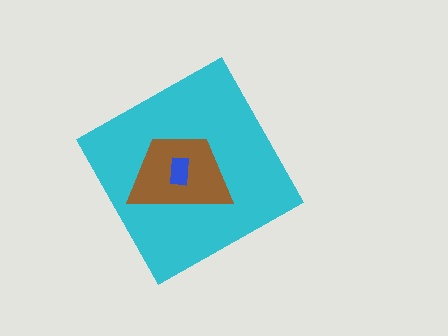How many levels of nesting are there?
3.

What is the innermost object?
The blue rectangle.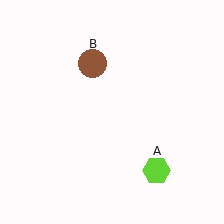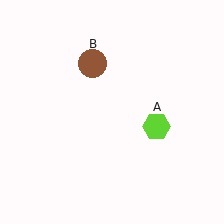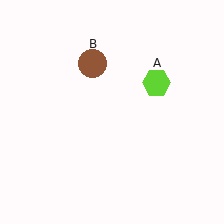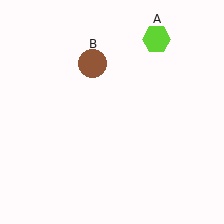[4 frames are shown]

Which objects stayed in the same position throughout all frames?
Brown circle (object B) remained stationary.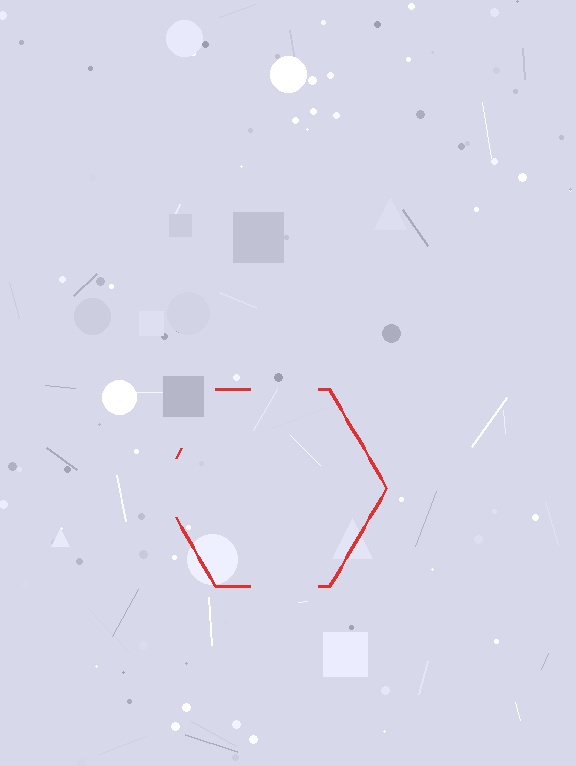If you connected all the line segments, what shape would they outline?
They would outline a hexagon.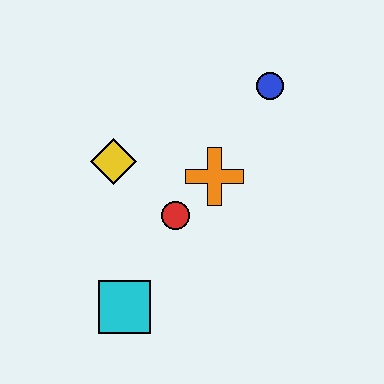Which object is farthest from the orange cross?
The cyan square is farthest from the orange cross.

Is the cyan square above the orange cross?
No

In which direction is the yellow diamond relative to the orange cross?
The yellow diamond is to the left of the orange cross.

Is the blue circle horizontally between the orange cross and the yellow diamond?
No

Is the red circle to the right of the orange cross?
No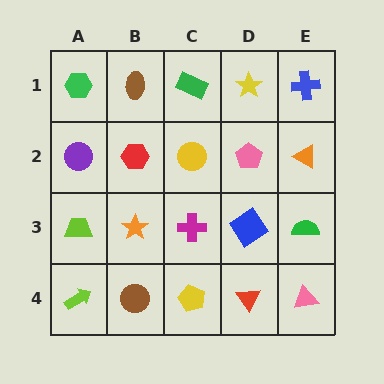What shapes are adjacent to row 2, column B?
A brown ellipse (row 1, column B), an orange star (row 3, column B), a purple circle (row 2, column A), a yellow circle (row 2, column C).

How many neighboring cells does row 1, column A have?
2.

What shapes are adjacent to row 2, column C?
A green rectangle (row 1, column C), a magenta cross (row 3, column C), a red hexagon (row 2, column B), a pink pentagon (row 2, column D).